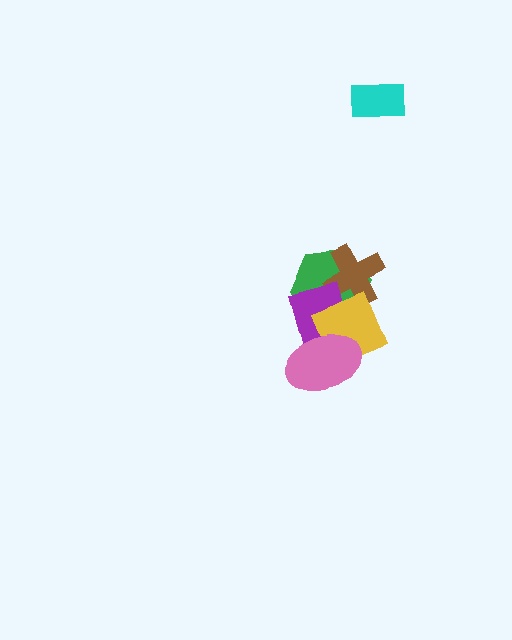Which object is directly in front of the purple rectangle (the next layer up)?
The yellow square is directly in front of the purple rectangle.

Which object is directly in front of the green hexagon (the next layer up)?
The brown cross is directly in front of the green hexagon.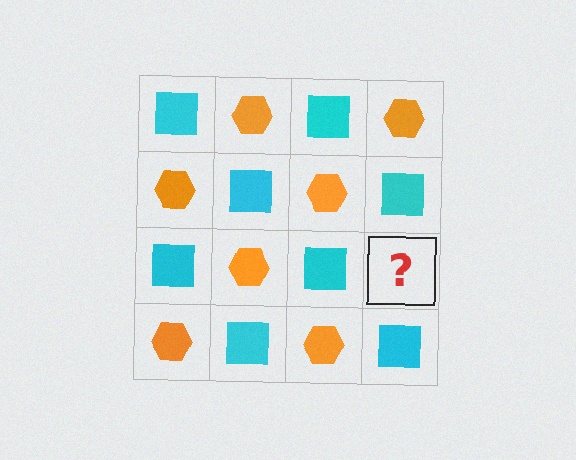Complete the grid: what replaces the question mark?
The question mark should be replaced with an orange hexagon.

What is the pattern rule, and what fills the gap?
The rule is that it alternates cyan square and orange hexagon in a checkerboard pattern. The gap should be filled with an orange hexagon.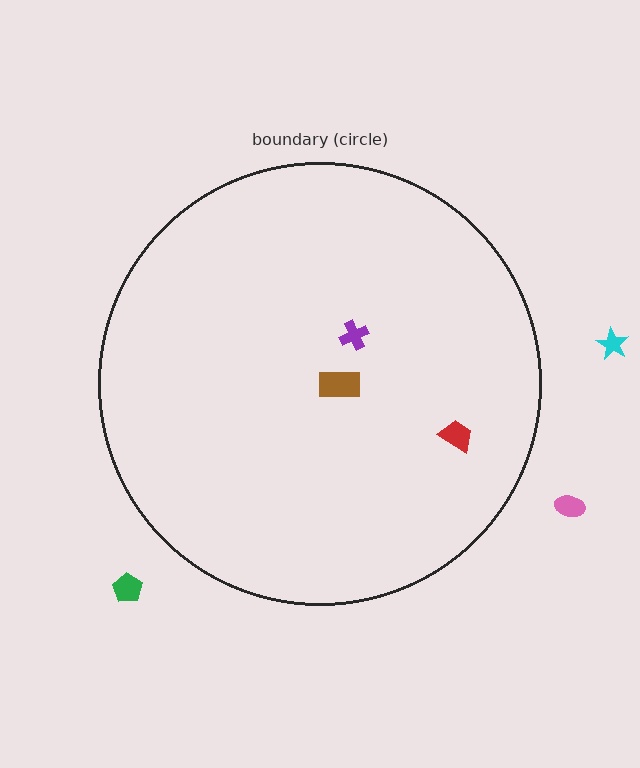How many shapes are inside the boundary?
3 inside, 3 outside.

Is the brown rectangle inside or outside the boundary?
Inside.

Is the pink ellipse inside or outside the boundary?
Outside.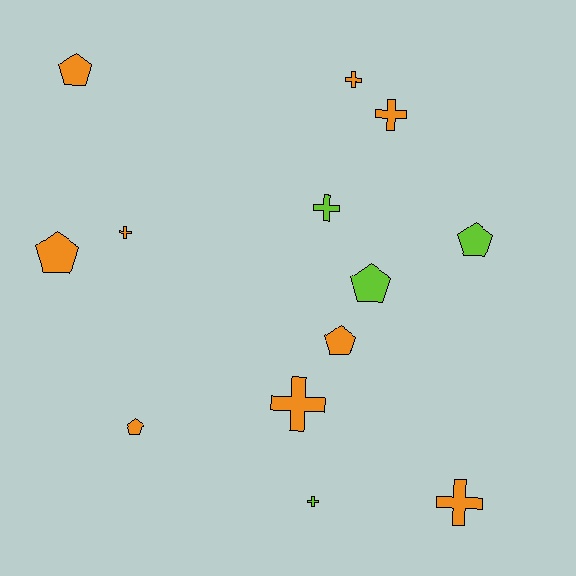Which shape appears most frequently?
Cross, with 7 objects.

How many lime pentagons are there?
There are 2 lime pentagons.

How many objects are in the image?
There are 13 objects.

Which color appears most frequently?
Orange, with 9 objects.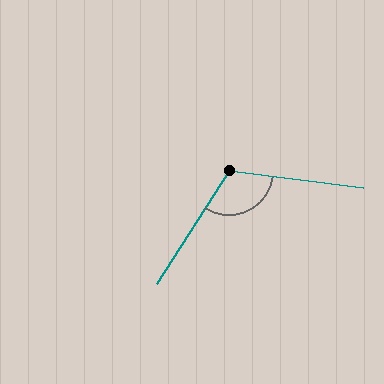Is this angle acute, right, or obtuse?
It is obtuse.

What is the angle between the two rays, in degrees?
Approximately 115 degrees.